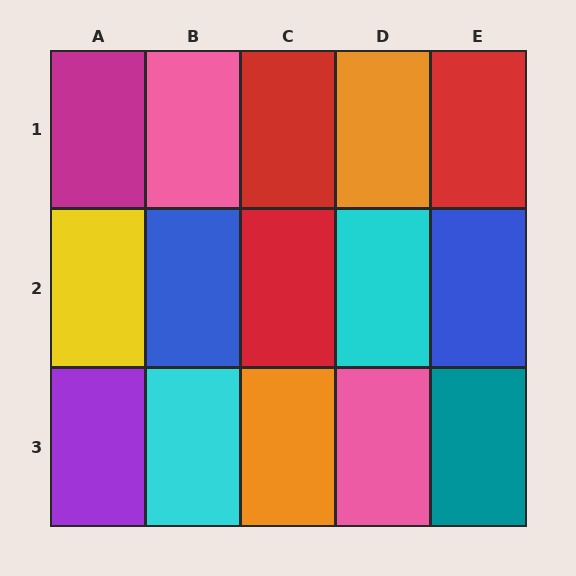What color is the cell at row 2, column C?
Red.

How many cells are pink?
2 cells are pink.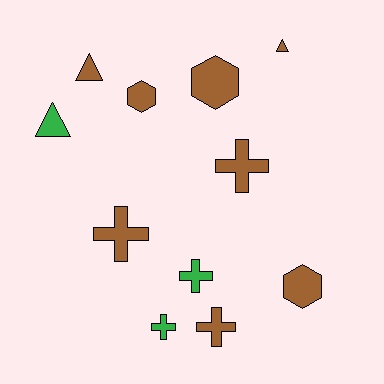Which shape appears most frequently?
Cross, with 5 objects.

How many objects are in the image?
There are 11 objects.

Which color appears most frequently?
Brown, with 8 objects.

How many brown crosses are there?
There are 3 brown crosses.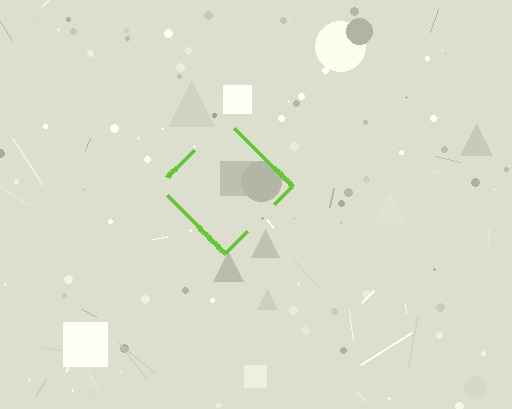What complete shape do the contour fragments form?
The contour fragments form a diamond.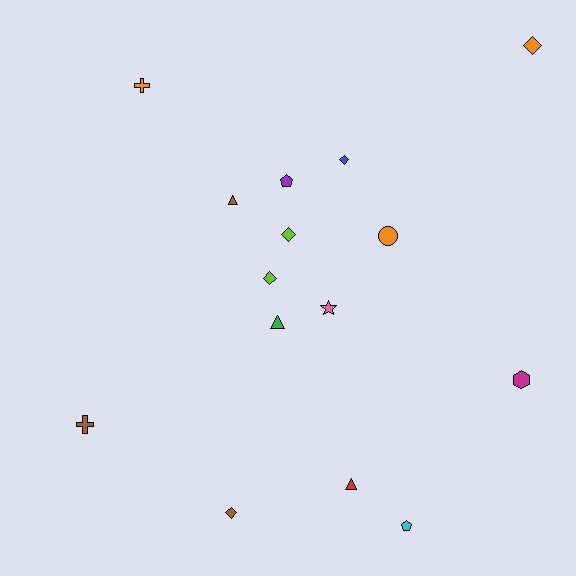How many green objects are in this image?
There is 1 green object.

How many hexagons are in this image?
There is 1 hexagon.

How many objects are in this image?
There are 15 objects.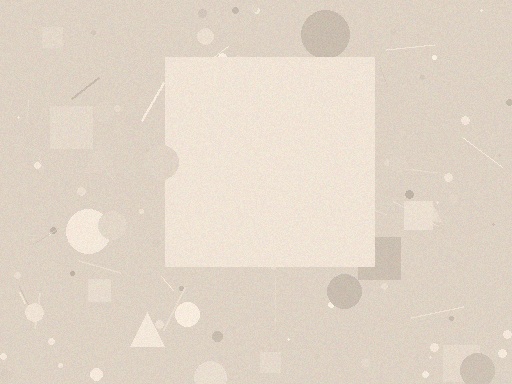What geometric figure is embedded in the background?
A square is embedded in the background.